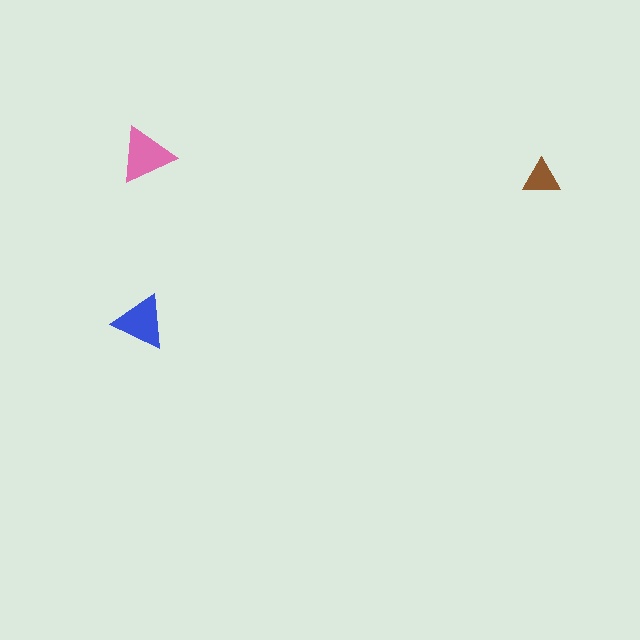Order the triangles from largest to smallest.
the pink one, the blue one, the brown one.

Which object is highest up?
The pink triangle is topmost.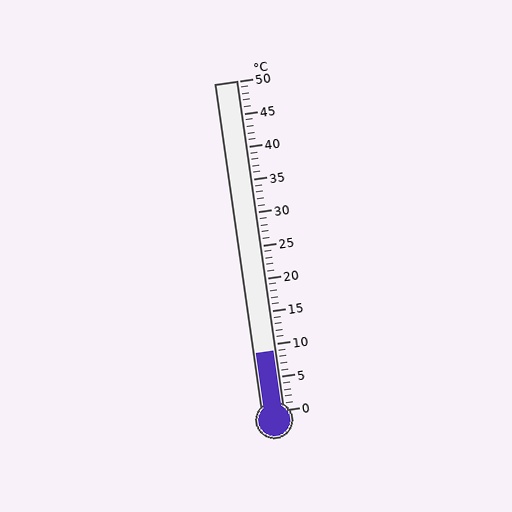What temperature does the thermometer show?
The thermometer shows approximately 9°C.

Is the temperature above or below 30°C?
The temperature is below 30°C.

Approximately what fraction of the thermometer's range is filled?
The thermometer is filled to approximately 20% of its range.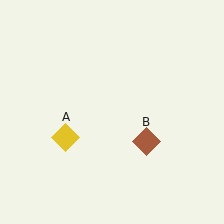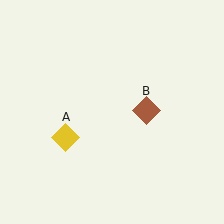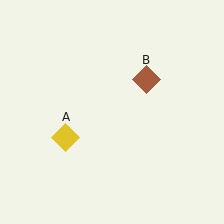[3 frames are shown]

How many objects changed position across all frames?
1 object changed position: brown diamond (object B).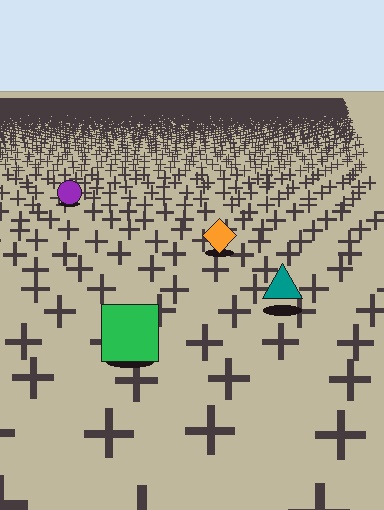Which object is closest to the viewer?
The green square is closest. The texture marks near it are larger and more spread out.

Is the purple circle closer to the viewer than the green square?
No. The green square is closer — you can tell from the texture gradient: the ground texture is coarser near it.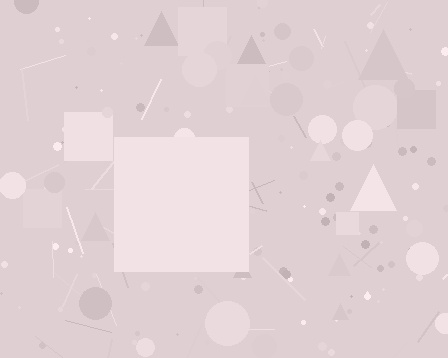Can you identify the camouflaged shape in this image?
The camouflaged shape is a square.